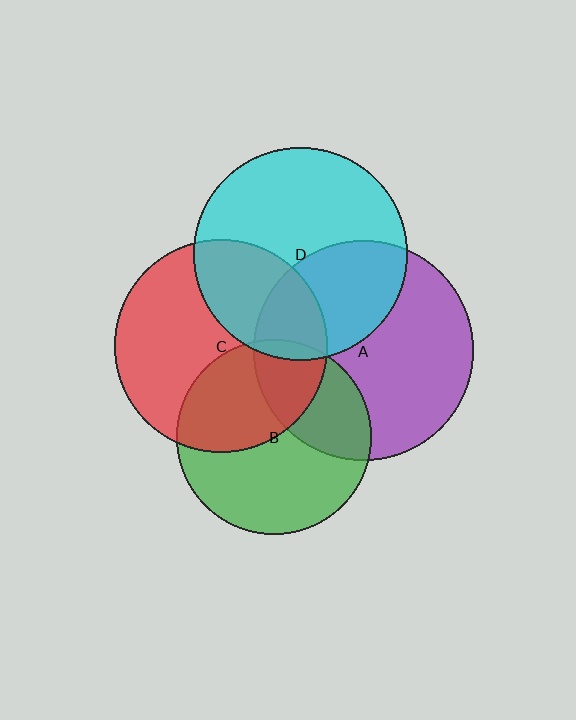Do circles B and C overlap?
Yes.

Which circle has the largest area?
Circle A (purple).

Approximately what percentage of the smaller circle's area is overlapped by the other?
Approximately 40%.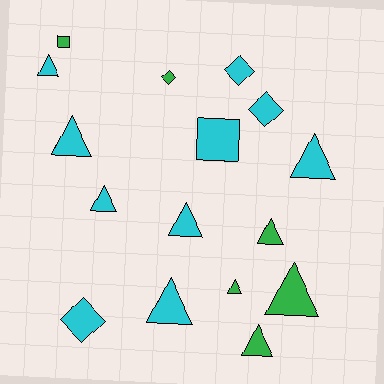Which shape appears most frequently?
Triangle, with 10 objects.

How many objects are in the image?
There are 16 objects.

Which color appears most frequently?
Cyan, with 10 objects.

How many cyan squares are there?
There is 1 cyan square.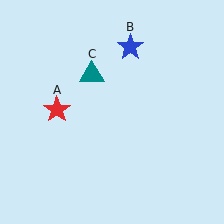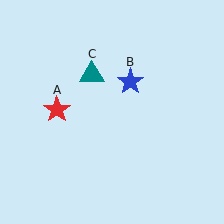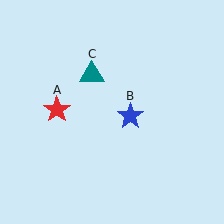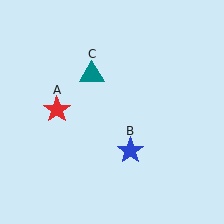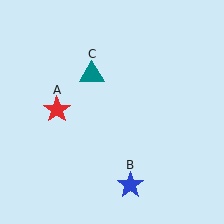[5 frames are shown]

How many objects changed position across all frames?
1 object changed position: blue star (object B).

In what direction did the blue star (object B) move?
The blue star (object B) moved down.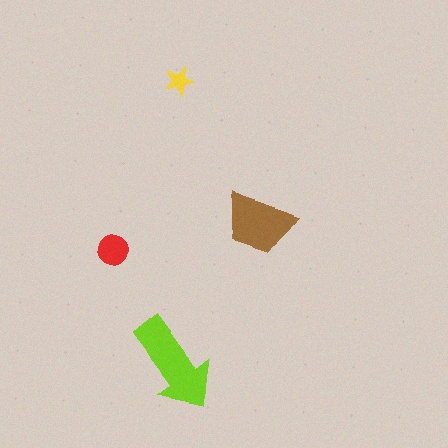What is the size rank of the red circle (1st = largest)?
3rd.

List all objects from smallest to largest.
The yellow star, the red circle, the brown trapezoid, the lime arrow.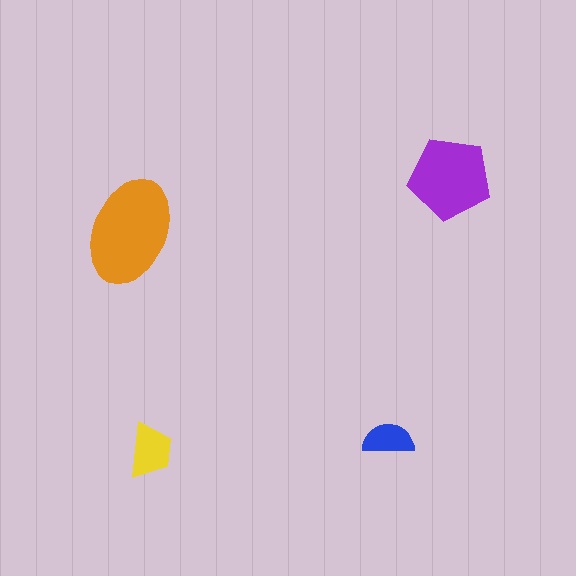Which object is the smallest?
The blue semicircle.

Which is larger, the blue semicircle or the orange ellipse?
The orange ellipse.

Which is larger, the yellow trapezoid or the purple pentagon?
The purple pentagon.